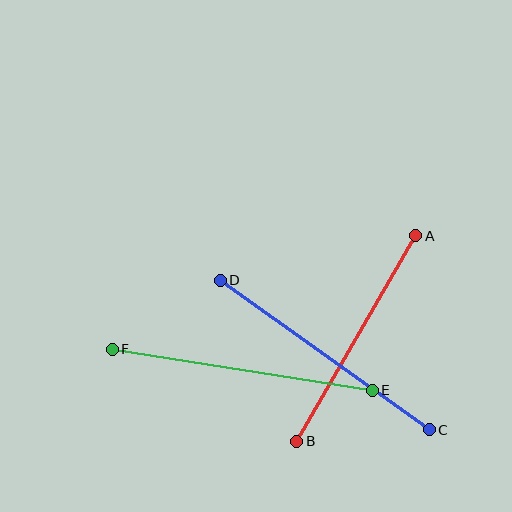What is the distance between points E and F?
The distance is approximately 263 pixels.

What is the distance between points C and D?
The distance is approximately 257 pixels.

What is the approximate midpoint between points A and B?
The midpoint is at approximately (356, 339) pixels.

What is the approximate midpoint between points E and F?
The midpoint is at approximately (242, 370) pixels.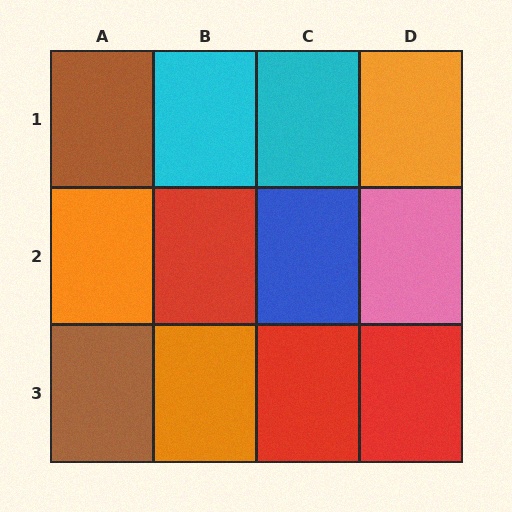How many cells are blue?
1 cell is blue.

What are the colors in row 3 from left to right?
Brown, orange, red, red.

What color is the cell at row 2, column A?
Orange.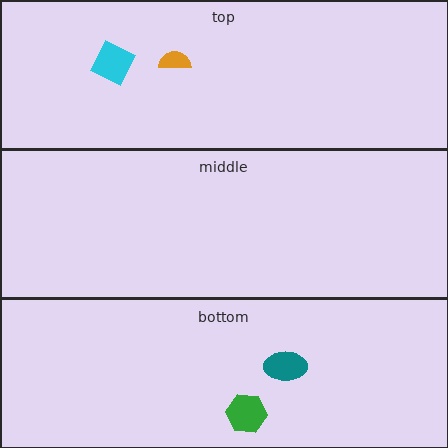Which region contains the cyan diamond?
The top region.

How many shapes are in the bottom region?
2.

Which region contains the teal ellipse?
The bottom region.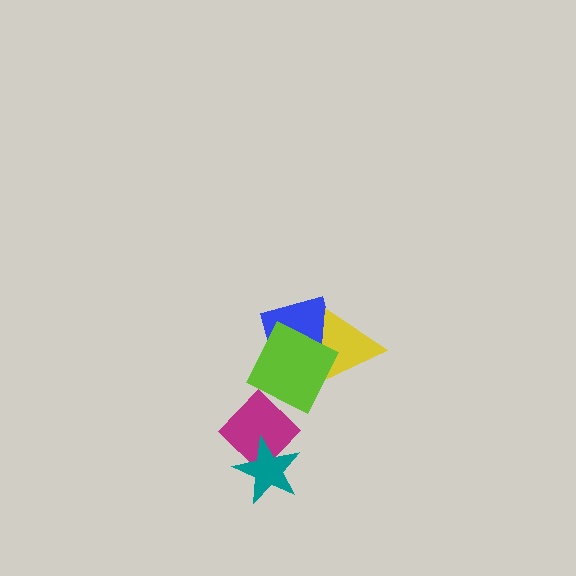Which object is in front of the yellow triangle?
The lime square is in front of the yellow triangle.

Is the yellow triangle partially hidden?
Yes, it is partially covered by another shape.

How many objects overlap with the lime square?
2 objects overlap with the lime square.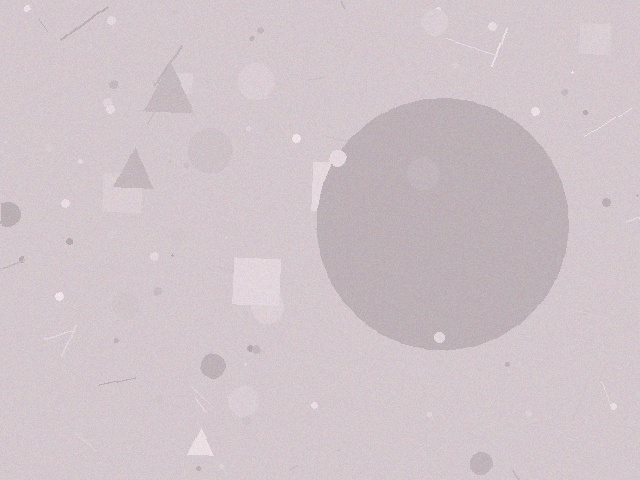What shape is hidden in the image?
A circle is hidden in the image.